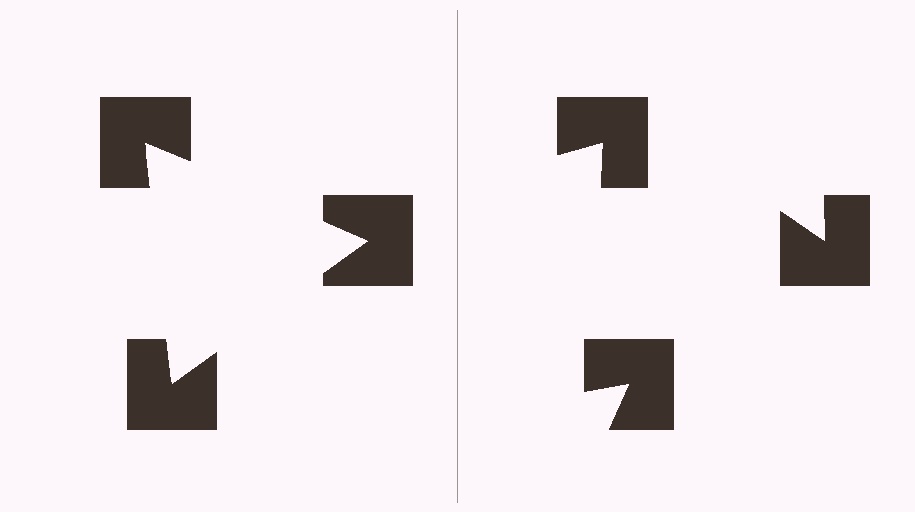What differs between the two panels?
The notched squares are positioned identically on both sides; only the wedge orientations differ. On the left they align to a triangle; on the right they are misaligned.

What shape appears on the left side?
An illusory triangle.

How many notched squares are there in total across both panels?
6 — 3 on each side.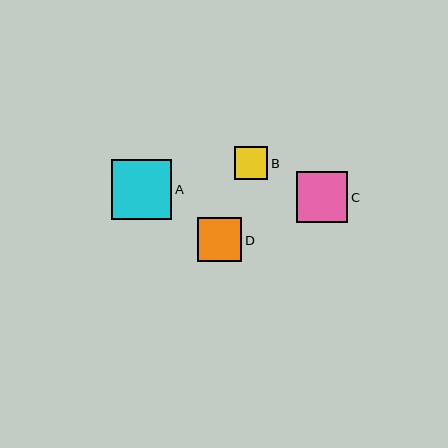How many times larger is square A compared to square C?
Square A is approximately 1.2 times the size of square C.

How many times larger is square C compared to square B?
Square C is approximately 1.5 times the size of square B.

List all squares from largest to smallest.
From largest to smallest: A, C, D, B.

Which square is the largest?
Square A is the largest with a size of approximately 60 pixels.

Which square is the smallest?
Square B is the smallest with a size of approximately 33 pixels.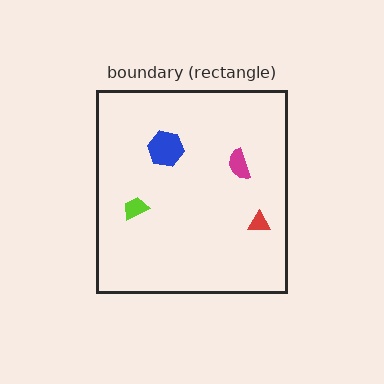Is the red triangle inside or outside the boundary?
Inside.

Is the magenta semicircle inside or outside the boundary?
Inside.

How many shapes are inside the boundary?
4 inside, 0 outside.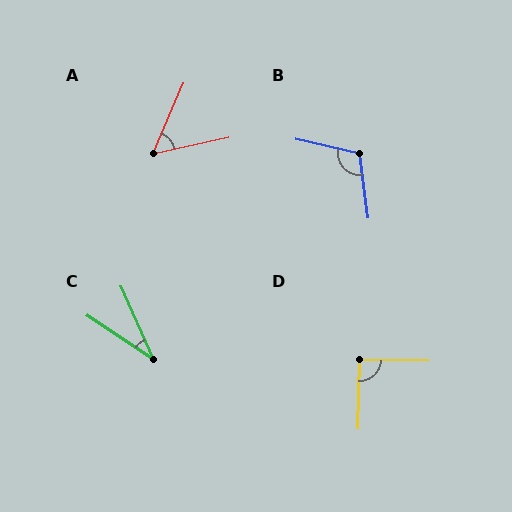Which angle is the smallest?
C, at approximately 33 degrees.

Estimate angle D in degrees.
Approximately 90 degrees.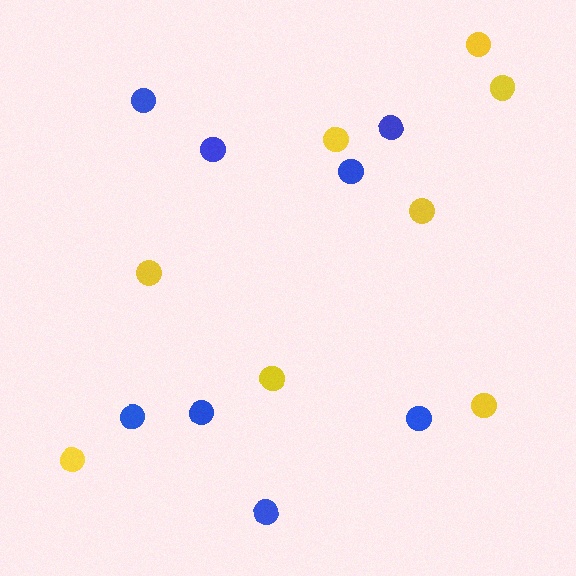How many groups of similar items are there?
There are 2 groups: one group of blue circles (8) and one group of yellow circles (8).